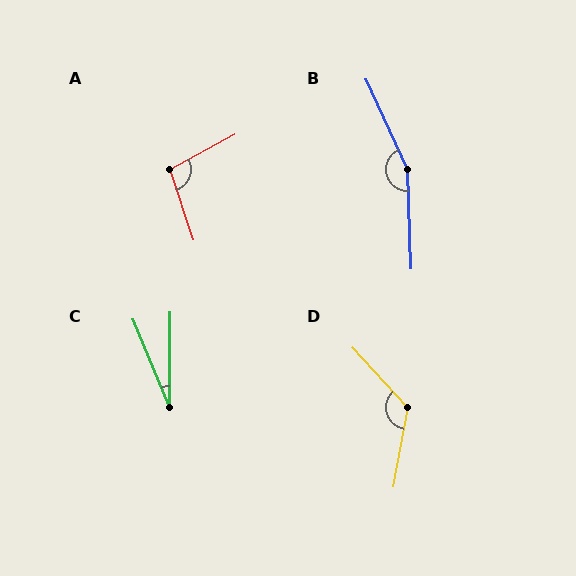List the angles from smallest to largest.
C (23°), A (100°), D (127°), B (158°).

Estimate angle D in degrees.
Approximately 127 degrees.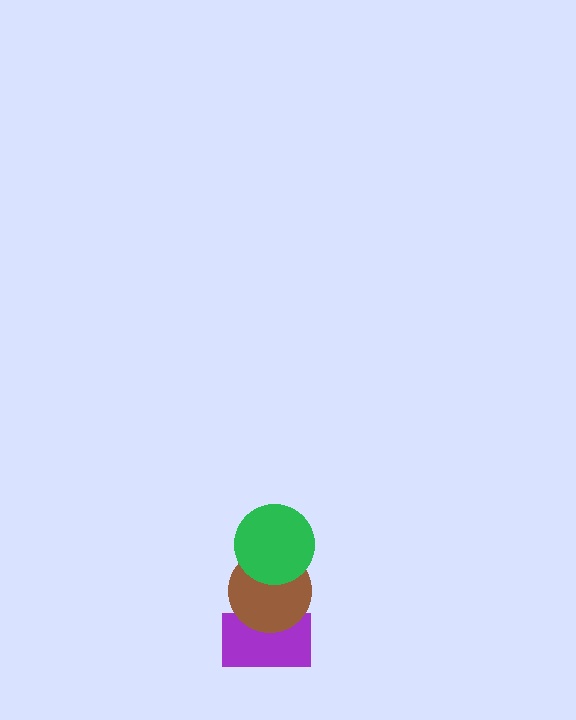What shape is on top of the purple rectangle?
The brown circle is on top of the purple rectangle.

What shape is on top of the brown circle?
The green circle is on top of the brown circle.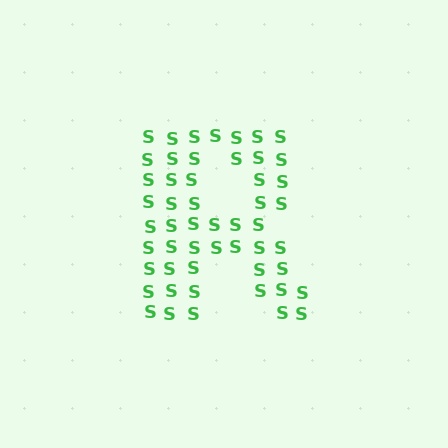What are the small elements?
The small elements are letter S's.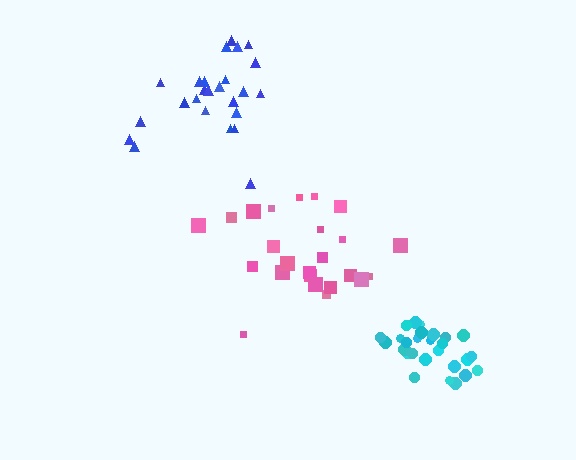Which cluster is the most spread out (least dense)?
Pink.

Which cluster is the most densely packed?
Cyan.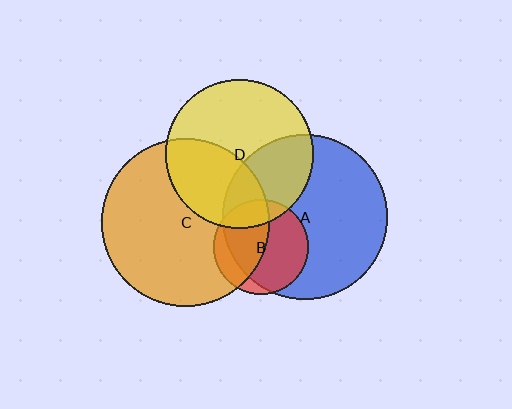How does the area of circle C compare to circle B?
Approximately 3.1 times.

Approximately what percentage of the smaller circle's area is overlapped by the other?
Approximately 50%.